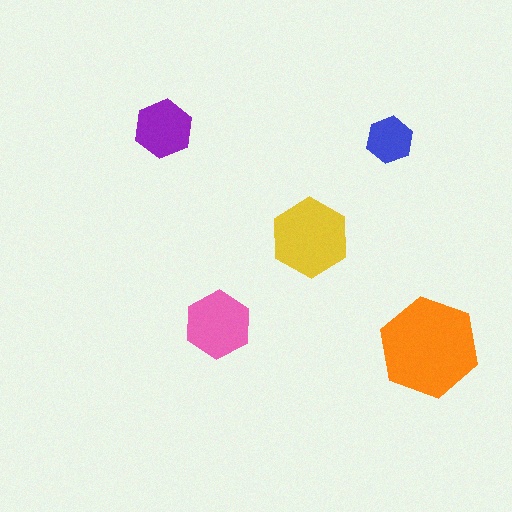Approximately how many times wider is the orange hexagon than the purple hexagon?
About 1.5 times wider.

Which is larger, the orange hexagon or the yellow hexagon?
The orange one.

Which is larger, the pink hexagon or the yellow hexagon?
The yellow one.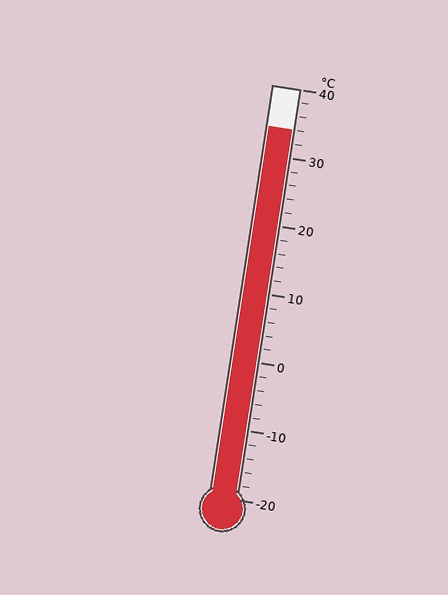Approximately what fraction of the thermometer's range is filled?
The thermometer is filled to approximately 90% of its range.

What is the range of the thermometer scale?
The thermometer scale ranges from -20°C to 40°C.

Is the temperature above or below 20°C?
The temperature is above 20°C.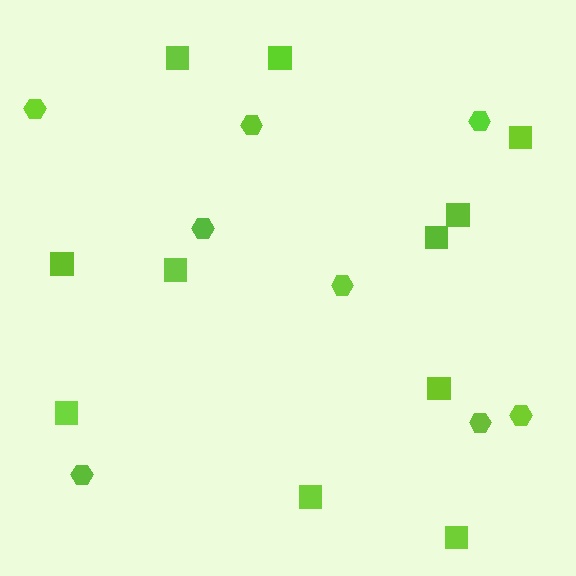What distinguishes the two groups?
There are 2 groups: one group of squares (11) and one group of hexagons (8).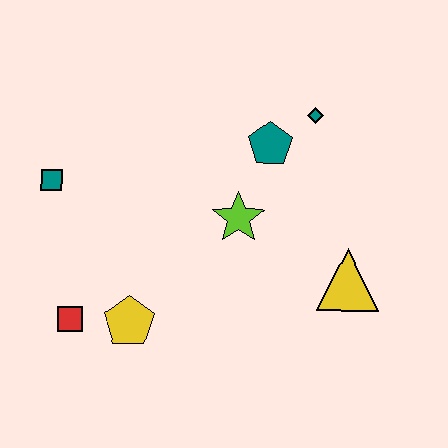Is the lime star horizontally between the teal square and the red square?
No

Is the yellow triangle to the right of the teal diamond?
Yes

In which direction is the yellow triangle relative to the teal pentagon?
The yellow triangle is below the teal pentagon.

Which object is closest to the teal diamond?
The teal pentagon is closest to the teal diamond.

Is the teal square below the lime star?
No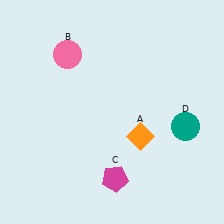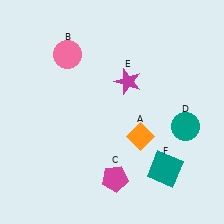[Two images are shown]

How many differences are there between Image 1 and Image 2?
There are 2 differences between the two images.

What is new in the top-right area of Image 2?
A magenta star (E) was added in the top-right area of Image 2.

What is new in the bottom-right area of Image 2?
A teal square (F) was added in the bottom-right area of Image 2.